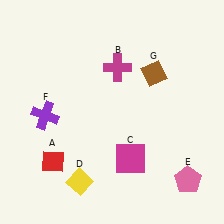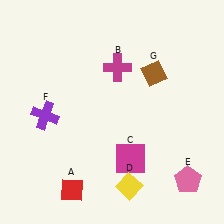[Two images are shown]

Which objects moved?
The objects that moved are: the red diamond (A), the yellow diamond (D).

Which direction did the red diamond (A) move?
The red diamond (A) moved down.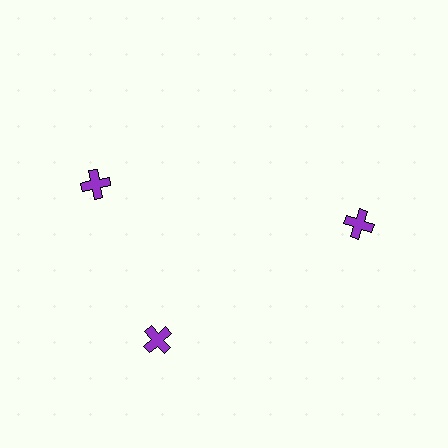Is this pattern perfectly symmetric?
No. The 3 purple crosses are arranged in a ring, but one element near the 11 o'clock position is rotated out of alignment along the ring, breaking the 3-fold rotational symmetry.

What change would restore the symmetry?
The symmetry would be restored by rotating it back into even spacing with its neighbors so that all 3 crosses sit at equal angles and equal distance from the center.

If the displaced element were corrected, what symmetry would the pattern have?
It would have 3-fold rotational symmetry — the pattern would map onto itself every 120 degrees.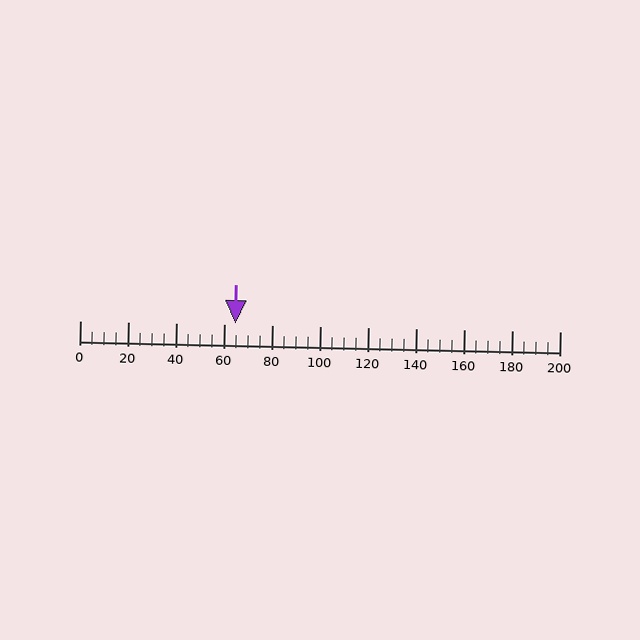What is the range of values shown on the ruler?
The ruler shows values from 0 to 200.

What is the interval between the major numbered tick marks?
The major tick marks are spaced 20 units apart.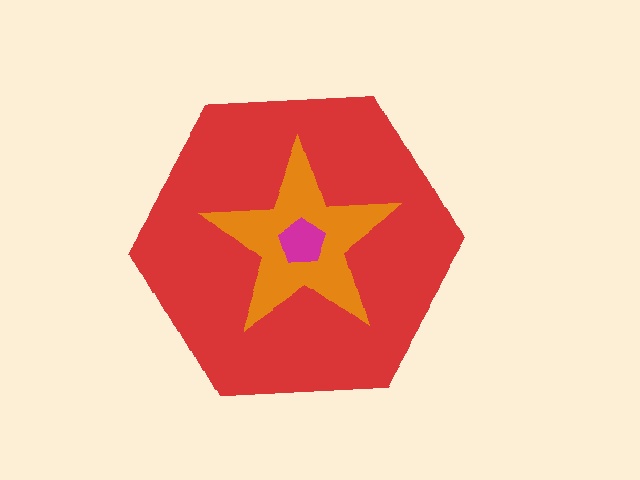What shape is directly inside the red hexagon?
The orange star.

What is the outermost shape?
The red hexagon.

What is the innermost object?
The magenta pentagon.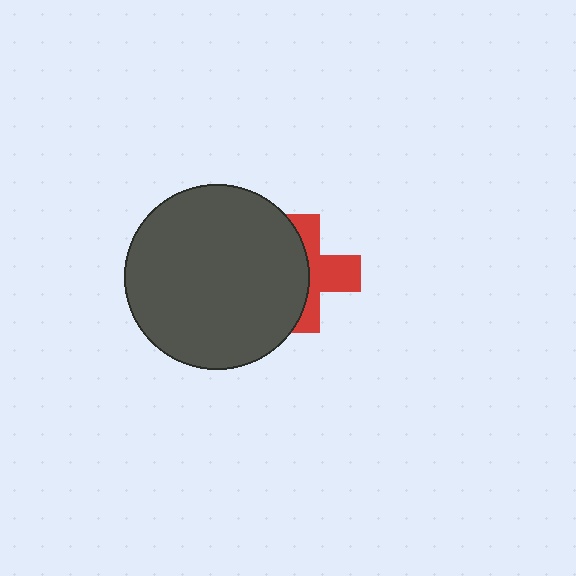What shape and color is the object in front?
The object in front is a dark gray circle.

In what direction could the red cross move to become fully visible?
The red cross could move right. That would shift it out from behind the dark gray circle entirely.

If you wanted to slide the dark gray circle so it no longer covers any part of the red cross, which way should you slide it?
Slide it left — that is the most direct way to separate the two shapes.